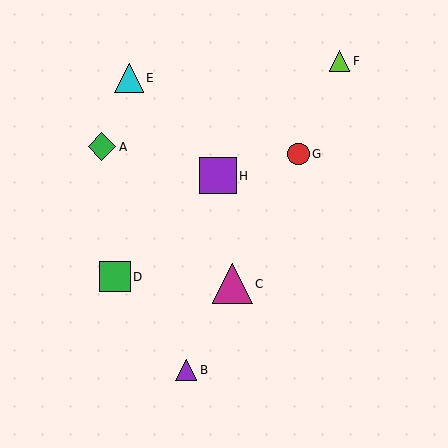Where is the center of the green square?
The center of the green square is at (115, 277).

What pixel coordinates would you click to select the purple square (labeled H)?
Click at (218, 176) to select the purple square H.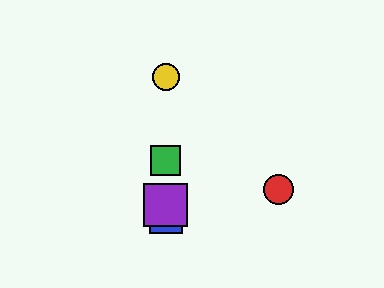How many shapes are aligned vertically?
4 shapes (the blue square, the green square, the yellow circle, the purple square) are aligned vertically.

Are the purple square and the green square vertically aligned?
Yes, both are at x≈166.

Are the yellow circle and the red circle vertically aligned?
No, the yellow circle is at x≈166 and the red circle is at x≈279.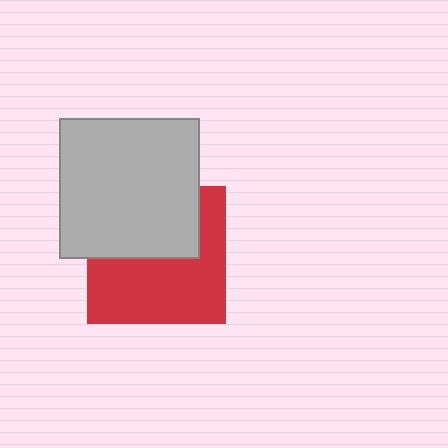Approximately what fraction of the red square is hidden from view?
Roughly 44% of the red square is hidden behind the light gray square.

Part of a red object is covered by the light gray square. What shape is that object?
It is a square.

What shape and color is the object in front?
The object in front is a light gray square.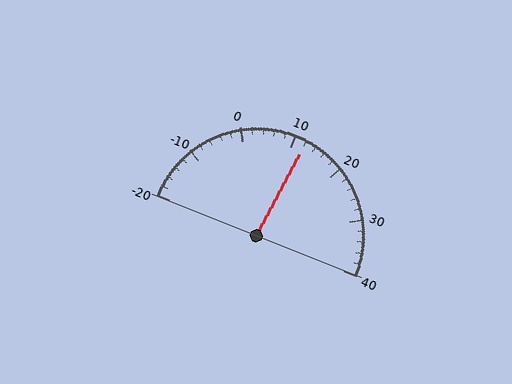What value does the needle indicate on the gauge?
The needle indicates approximately 12.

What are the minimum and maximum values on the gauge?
The gauge ranges from -20 to 40.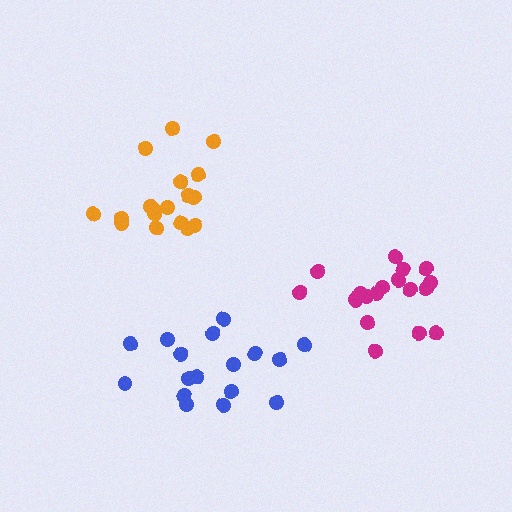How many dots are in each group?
Group 1: 18 dots, Group 2: 18 dots, Group 3: 17 dots (53 total).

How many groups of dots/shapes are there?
There are 3 groups.